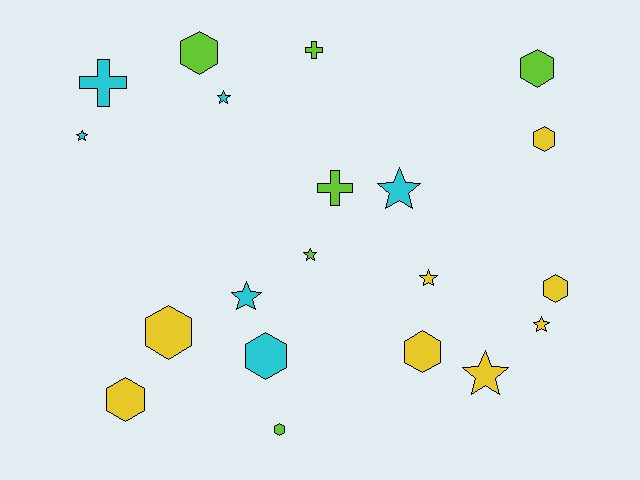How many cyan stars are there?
There are 4 cyan stars.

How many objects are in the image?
There are 20 objects.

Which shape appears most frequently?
Hexagon, with 9 objects.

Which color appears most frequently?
Yellow, with 8 objects.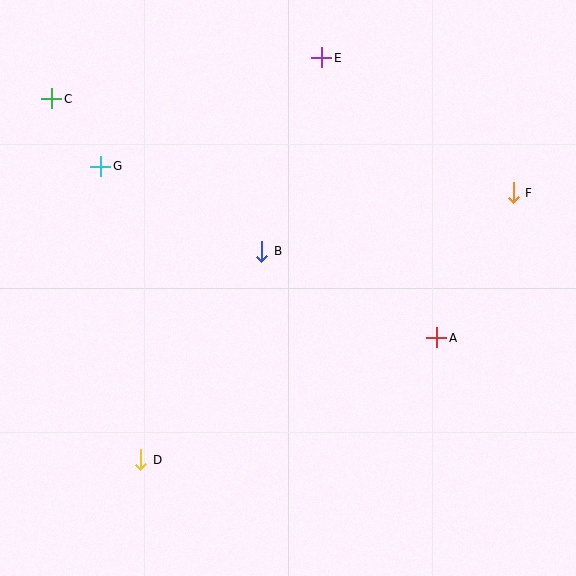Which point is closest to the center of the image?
Point B at (262, 251) is closest to the center.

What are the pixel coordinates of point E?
Point E is at (322, 58).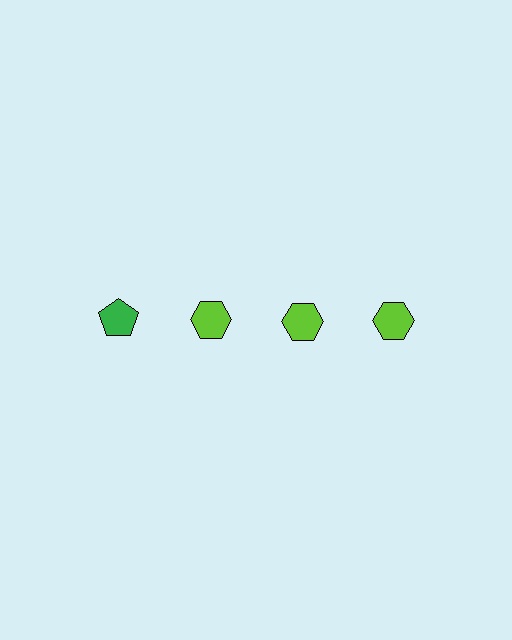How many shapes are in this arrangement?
There are 4 shapes arranged in a grid pattern.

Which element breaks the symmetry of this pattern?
The green pentagon in the top row, leftmost column breaks the symmetry. All other shapes are lime hexagons.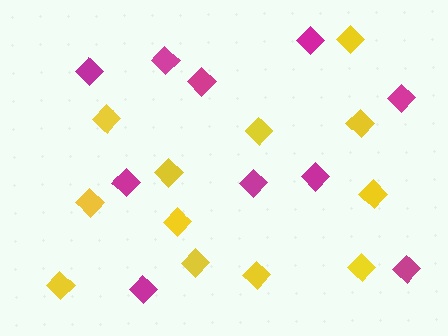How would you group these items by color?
There are 2 groups: one group of yellow diamonds (12) and one group of magenta diamonds (10).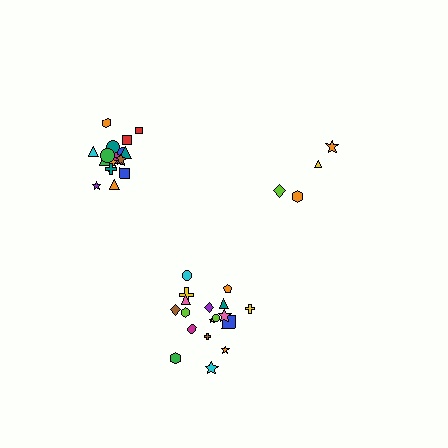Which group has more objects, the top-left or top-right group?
The top-left group.